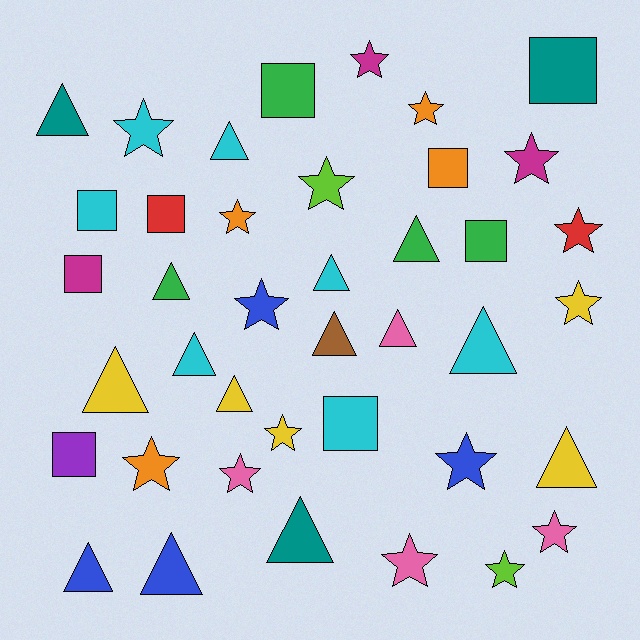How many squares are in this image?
There are 9 squares.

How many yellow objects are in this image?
There are 5 yellow objects.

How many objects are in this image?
There are 40 objects.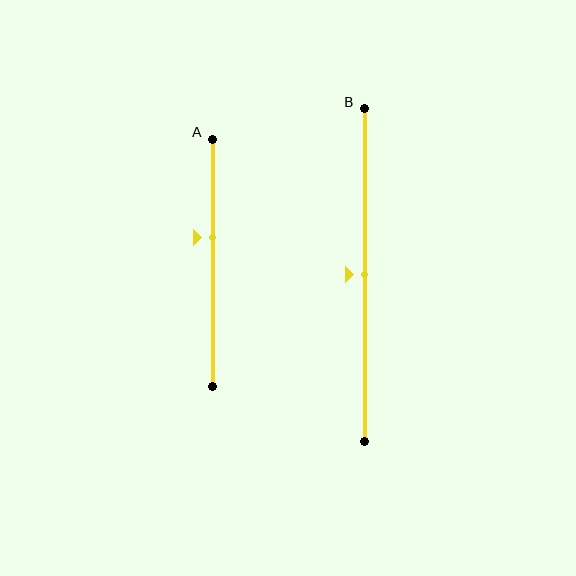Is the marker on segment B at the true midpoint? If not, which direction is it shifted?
Yes, the marker on segment B is at the true midpoint.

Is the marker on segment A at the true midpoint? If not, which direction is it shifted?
No, the marker on segment A is shifted upward by about 10% of the segment length.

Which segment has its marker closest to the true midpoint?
Segment B has its marker closest to the true midpoint.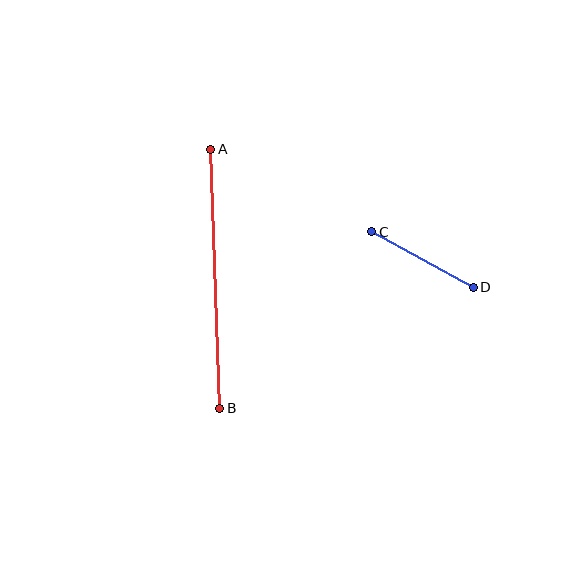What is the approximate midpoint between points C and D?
The midpoint is at approximately (422, 259) pixels.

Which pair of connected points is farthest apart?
Points A and B are farthest apart.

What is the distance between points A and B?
The distance is approximately 259 pixels.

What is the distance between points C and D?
The distance is approximately 116 pixels.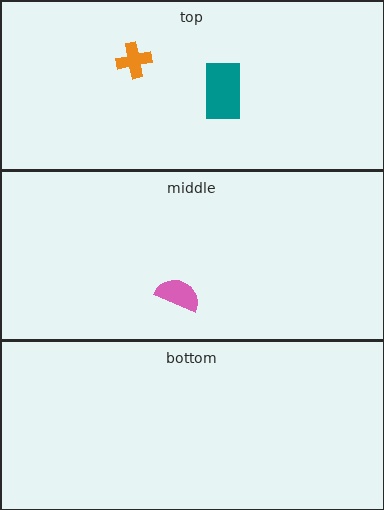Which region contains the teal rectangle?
The top region.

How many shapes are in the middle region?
1.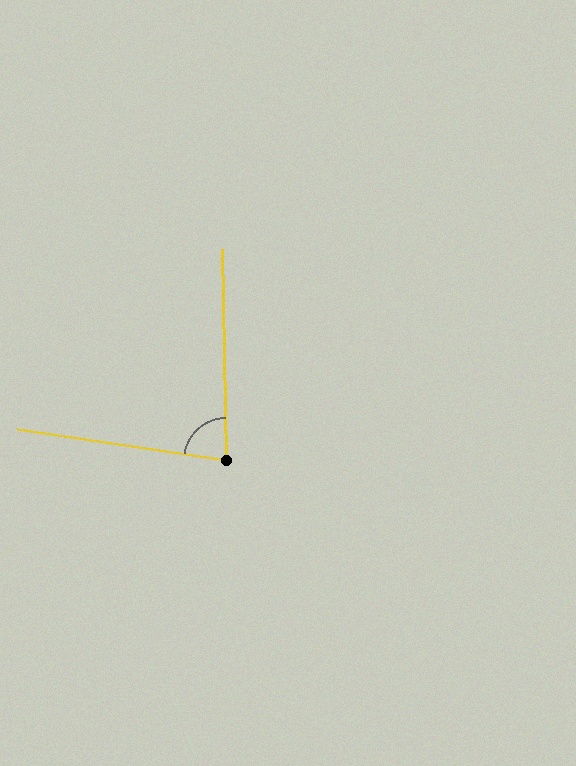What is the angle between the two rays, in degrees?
Approximately 81 degrees.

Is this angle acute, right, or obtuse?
It is acute.